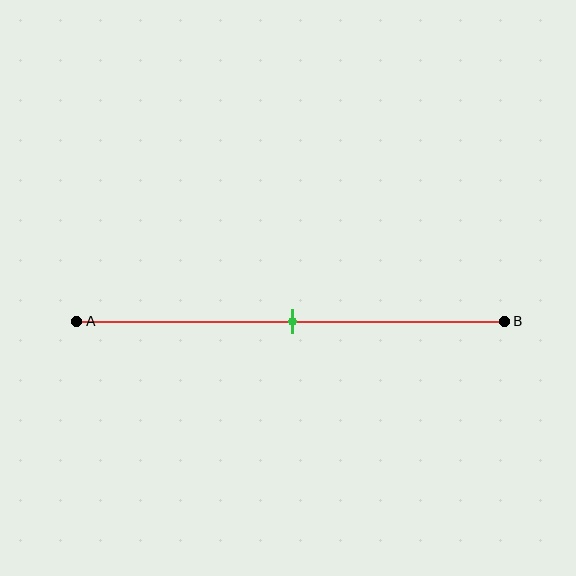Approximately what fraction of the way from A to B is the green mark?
The green mark is approximately 50% of the way from A to B.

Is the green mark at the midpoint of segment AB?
Yes, the mark is approximately at the midpoint.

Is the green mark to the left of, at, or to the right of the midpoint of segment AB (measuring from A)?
The green mark is approximately at the midpoint of segment AB.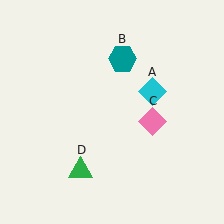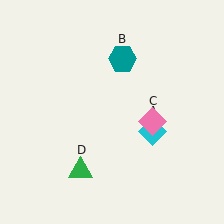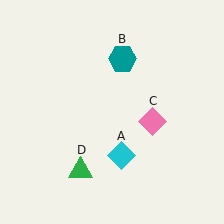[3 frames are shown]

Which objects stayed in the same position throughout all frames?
Teal hexagon (object B) and pink diamond (object C) and green triangle (object D) remained stationary.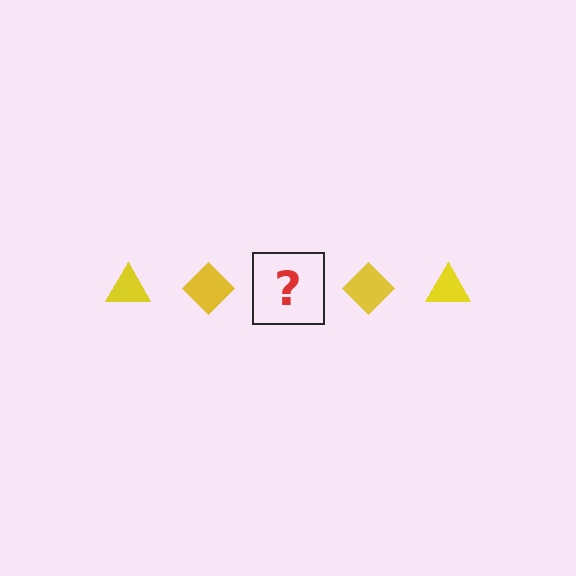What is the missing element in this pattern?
The missing element is a yellow triangle.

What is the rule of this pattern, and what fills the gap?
The rule is that the pattern cycles through triangle, diamond shapes in yellow. The gap should be filled with a yellow triangle.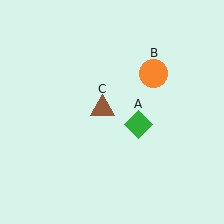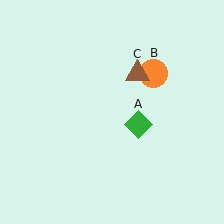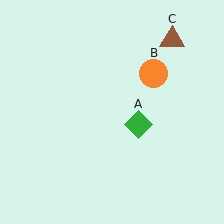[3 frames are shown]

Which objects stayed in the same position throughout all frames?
Green diamond (object A) and orange circle (object B) remained stationary.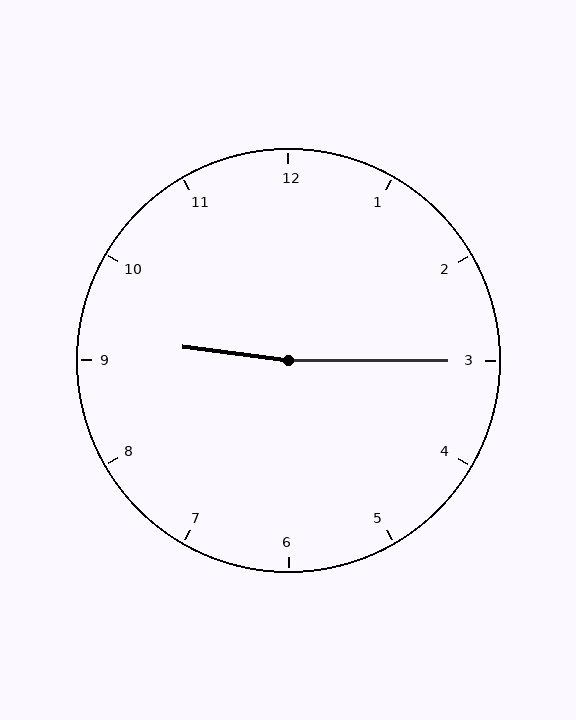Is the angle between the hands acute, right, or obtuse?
It is obtuse.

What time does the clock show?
9:15.